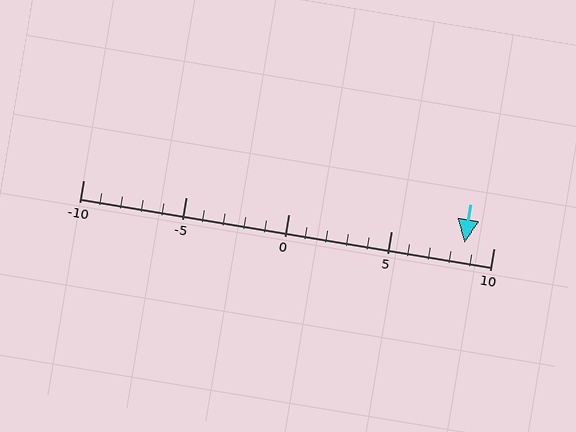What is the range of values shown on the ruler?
The ruler shows values from -10 to 10.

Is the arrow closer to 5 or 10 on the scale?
The arrow is closer to 10.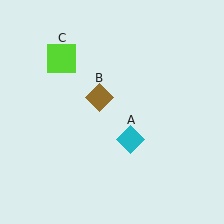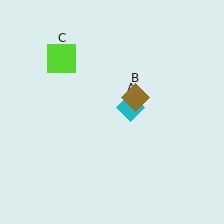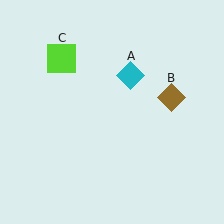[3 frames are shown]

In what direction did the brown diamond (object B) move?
The brown diamond (object B) moved right.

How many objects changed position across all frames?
2 objects changed position: cyan diamond (object A), brown diamond (object B).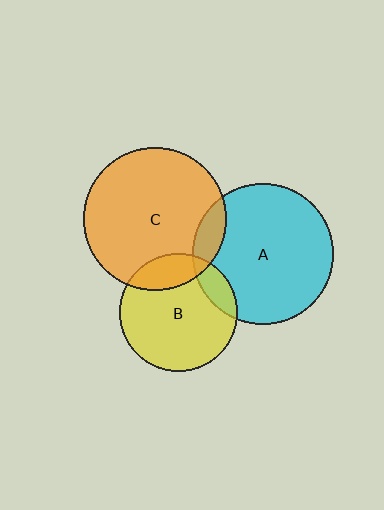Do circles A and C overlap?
Yes.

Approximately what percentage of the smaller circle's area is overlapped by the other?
Approximately 10%.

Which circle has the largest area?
Circle C (orange).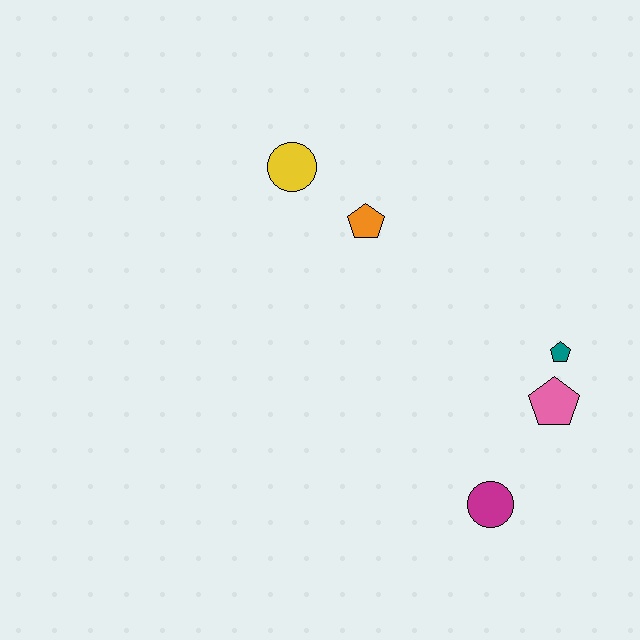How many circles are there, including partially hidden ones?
There are 2 circles.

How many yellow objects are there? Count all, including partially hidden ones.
There is 1 yellow object.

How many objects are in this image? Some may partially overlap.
There are 5 objects.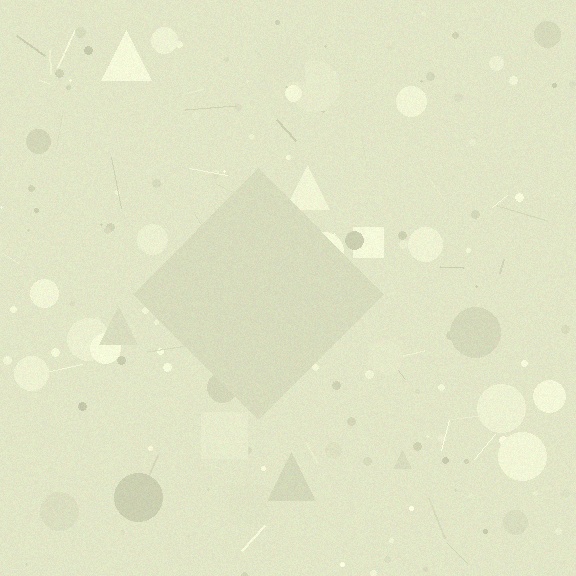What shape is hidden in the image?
A diamond is hidden in the image.